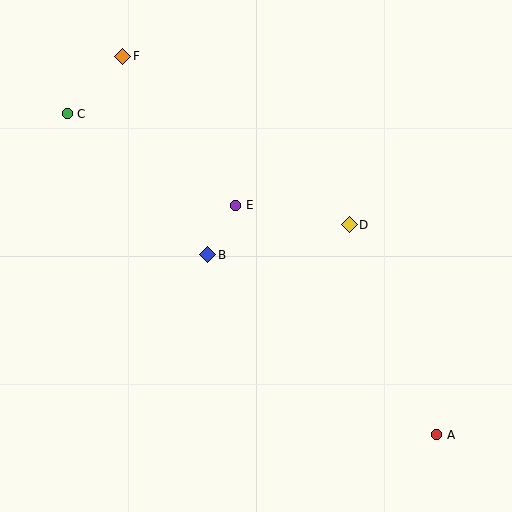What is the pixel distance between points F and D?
The distance between F and D is 282 pixels.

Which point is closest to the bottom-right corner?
Point A is closest to the bottom-right corner.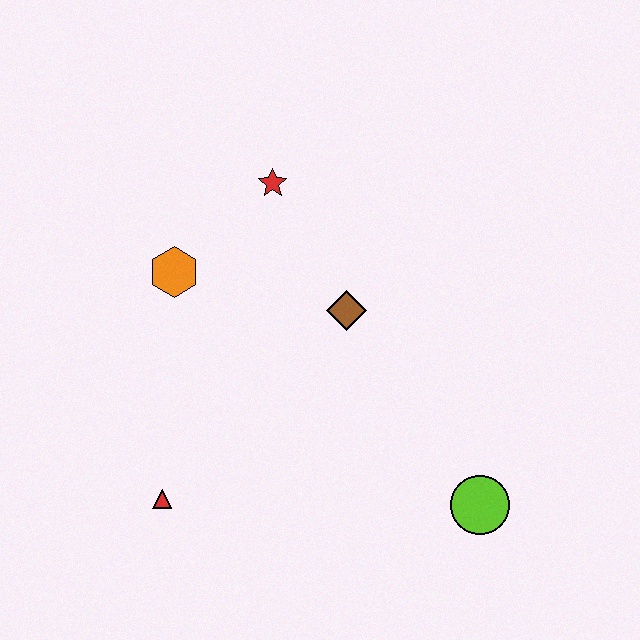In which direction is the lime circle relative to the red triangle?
The lime circle is to the right of the red triangle.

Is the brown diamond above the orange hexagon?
No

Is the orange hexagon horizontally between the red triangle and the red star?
Yes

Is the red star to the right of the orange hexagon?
Yes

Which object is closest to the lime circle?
The brown diamond is closest to the lime circle.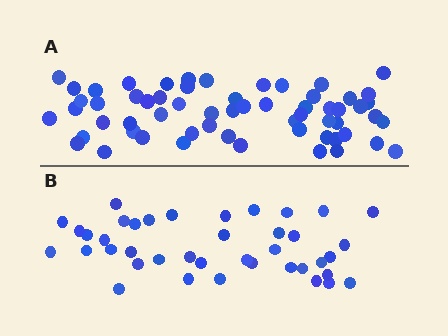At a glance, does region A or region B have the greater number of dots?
Region A (the top region) has more dots.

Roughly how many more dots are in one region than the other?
Region A has approximately 20 more dots than region B.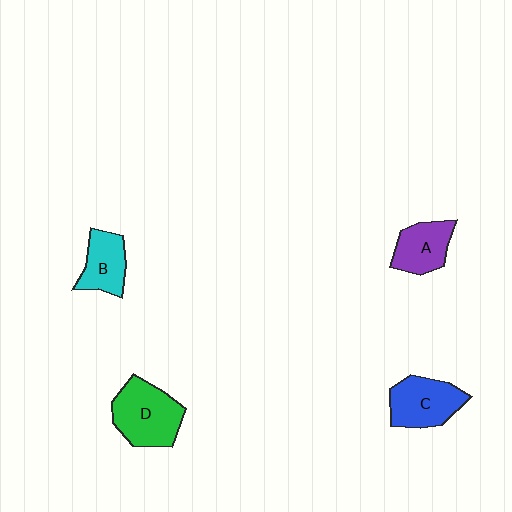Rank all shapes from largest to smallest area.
From largest to smallest: D (green), C (blue), A (purple), B (cyan).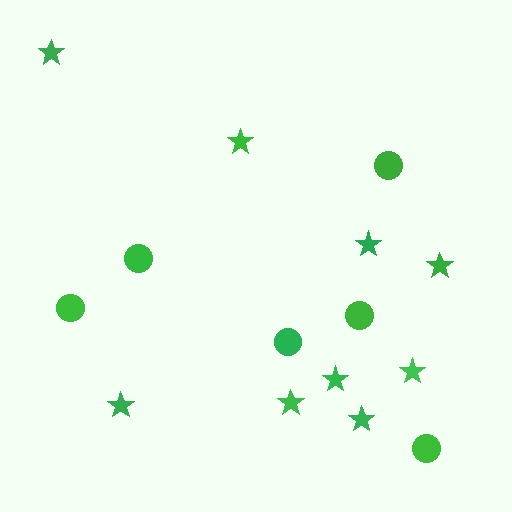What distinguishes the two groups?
There are 2 groups: one group of stars (9) and one group of circles (6).